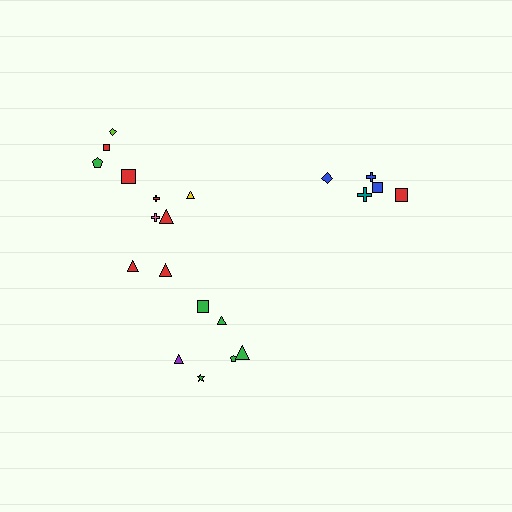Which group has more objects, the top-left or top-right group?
The top-left group.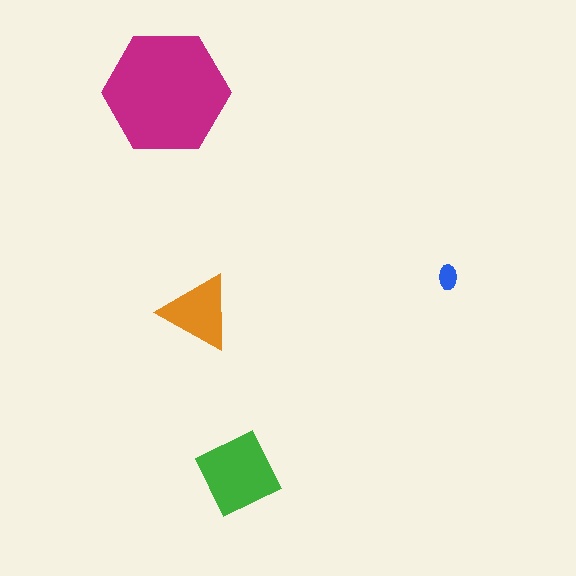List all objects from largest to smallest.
The magenta hexagon, the green diamond, the orange triangle, the blue ellipse.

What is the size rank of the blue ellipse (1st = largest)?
4th.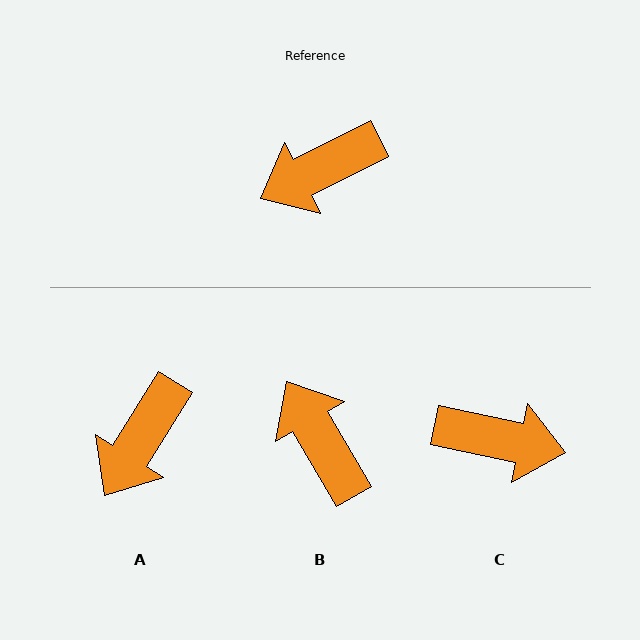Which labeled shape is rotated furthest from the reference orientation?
C, about 141 degrees away.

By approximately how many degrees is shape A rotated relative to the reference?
Approximately 31 degrees counter-clockwise.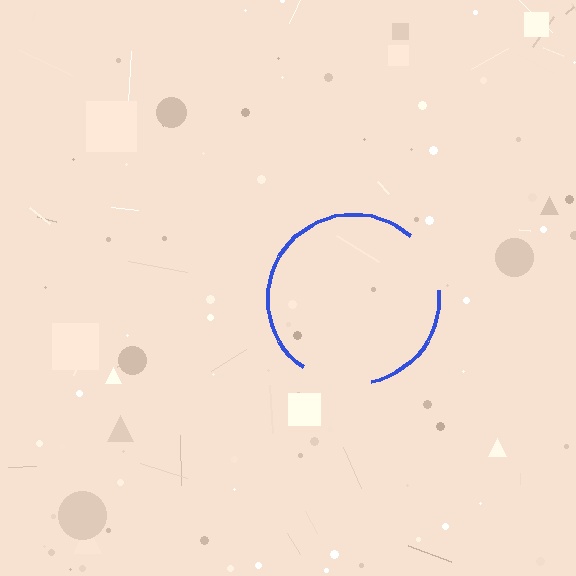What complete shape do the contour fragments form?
The contour fragments form a circle.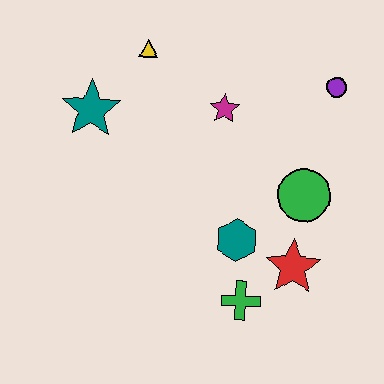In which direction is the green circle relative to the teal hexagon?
The green circle is to the right of the teal hexagon.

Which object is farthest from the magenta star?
The green cross is farthest from the magenta star.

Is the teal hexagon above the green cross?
Yes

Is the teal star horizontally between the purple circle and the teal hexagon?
No